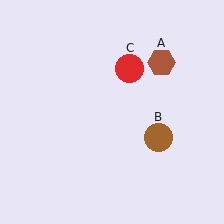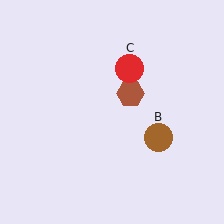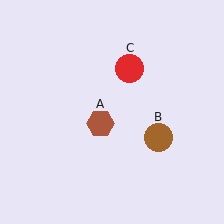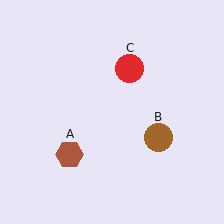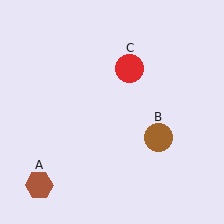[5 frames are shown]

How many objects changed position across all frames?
1 object changed position: brown hexagon (object A).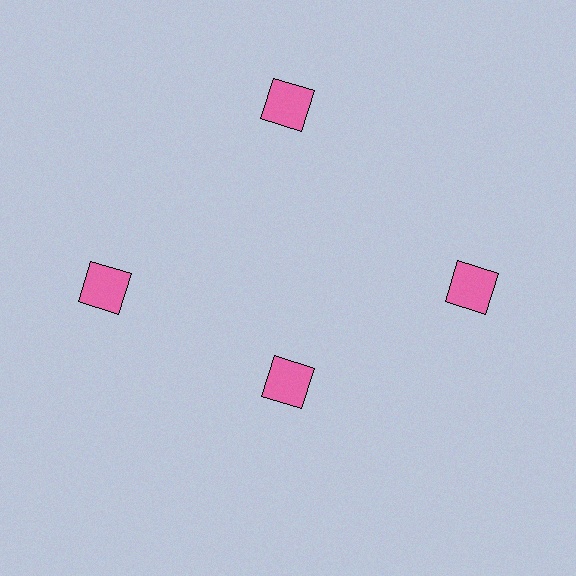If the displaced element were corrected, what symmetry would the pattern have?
It would have 4-fold rotational symmetry — the pattern would map onto itself every 90 degrees.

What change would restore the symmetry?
The symmetry would be restored by moving it outward, back onto the ring so that all 4 squares sit at equal angles and equal distance from the center.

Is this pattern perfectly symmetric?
No. The 4 pink squares are arranged in a ring, but one element near the 6 o'clock position is pulled inward toward the center, breaking the 4-fold rotational symmetry.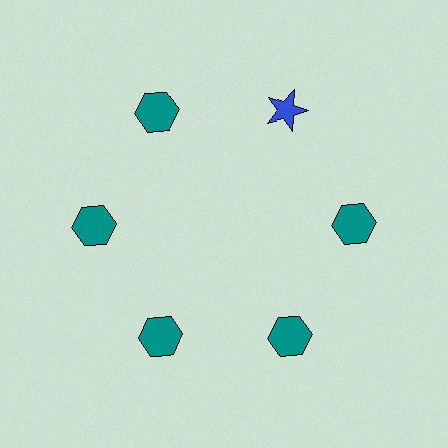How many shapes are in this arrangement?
There are 6 shapes arranged in a ring pattern.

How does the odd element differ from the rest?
It differs in both color (blue instead of teal) and shape (star instead of hexagon).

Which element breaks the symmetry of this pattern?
The blue star at roughly the 1 o'clock position breaks the symmetry. All other shapes are teal hexagons.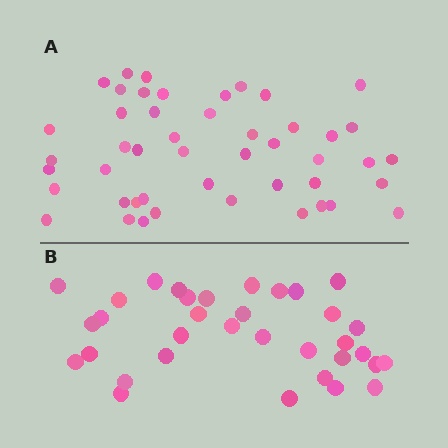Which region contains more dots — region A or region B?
Region A (the top region) has more dots.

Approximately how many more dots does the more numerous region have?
Region A has approximately 15 more dots than region B.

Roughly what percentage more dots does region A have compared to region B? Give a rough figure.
About 40% more.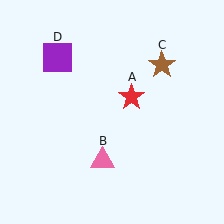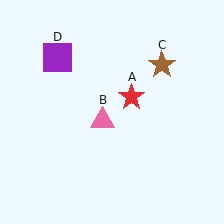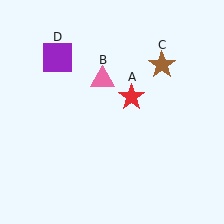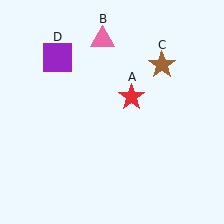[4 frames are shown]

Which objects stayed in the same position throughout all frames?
Red star (object A) and brown star (object C) and purple square (object D) remained stationary.